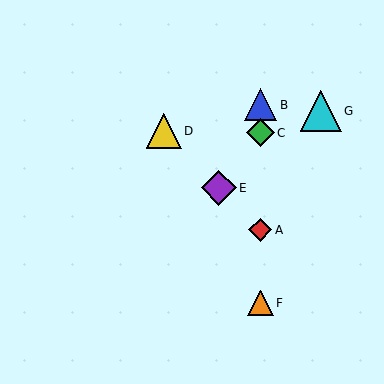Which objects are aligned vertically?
Objects A, B, C, F are aligned vertically.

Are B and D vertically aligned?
No, B is at x≈260 and D is at x≈164.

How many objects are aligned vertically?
4 objects (A, B, C, F) are aligned vertically.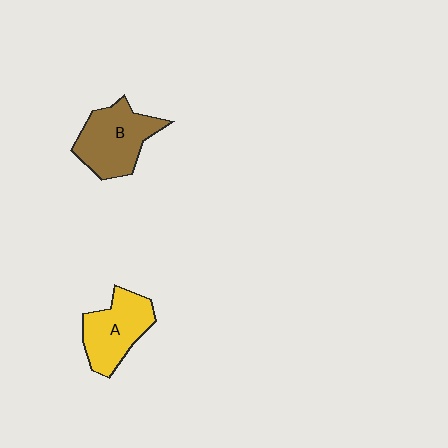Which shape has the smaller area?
Shape A (yellow).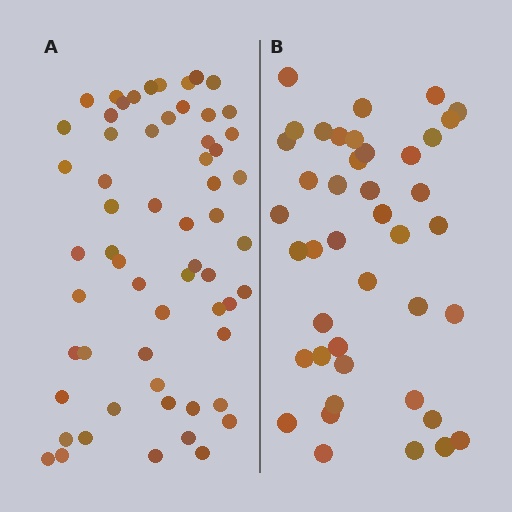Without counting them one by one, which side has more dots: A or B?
Region A (the left region) has more dots.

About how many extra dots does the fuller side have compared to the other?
Region A has approximately 20 more dots than region B.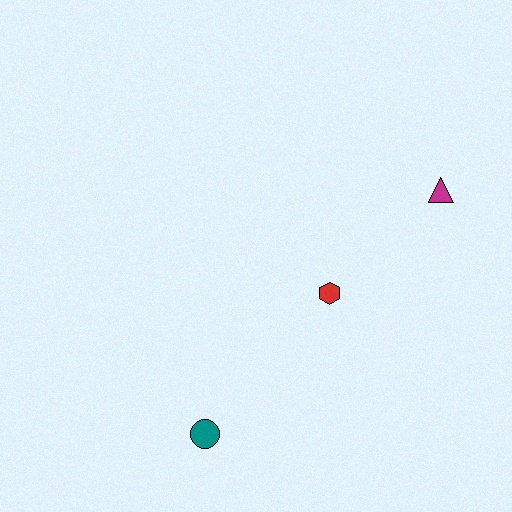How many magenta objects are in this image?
There is 1 magenta object.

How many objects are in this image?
There are 3 objects.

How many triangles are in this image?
There is 1 triangle.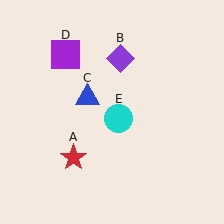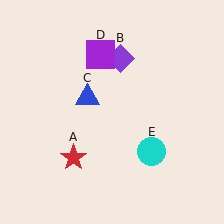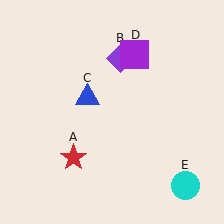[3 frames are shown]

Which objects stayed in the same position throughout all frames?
Red star (object A) and purple diamond (object B) and blue triangle (object C) remained stationary.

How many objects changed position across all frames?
2 objects changed position: purple square (object D), cyan circle (object E).